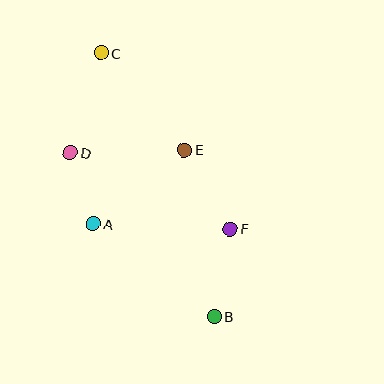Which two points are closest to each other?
Points A and D are closest to each other.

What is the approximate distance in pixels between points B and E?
The distance between B and E is approximately 169 pixels.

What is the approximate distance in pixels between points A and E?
The distance between A and E is approximately 117 pixels.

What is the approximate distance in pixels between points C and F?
The distance between C and F is approximately 218 pixels.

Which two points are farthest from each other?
Points B and C are farthest from each other.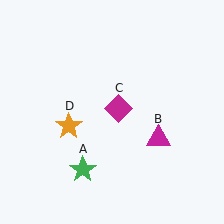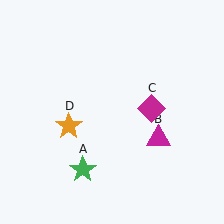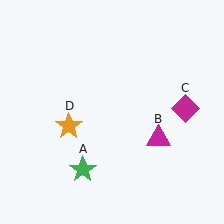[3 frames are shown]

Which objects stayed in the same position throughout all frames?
Green star (object A) and magenta triangle (object B) and orange star (object D) remained stationary.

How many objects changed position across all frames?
1 object changed position: magenta diamond (object C).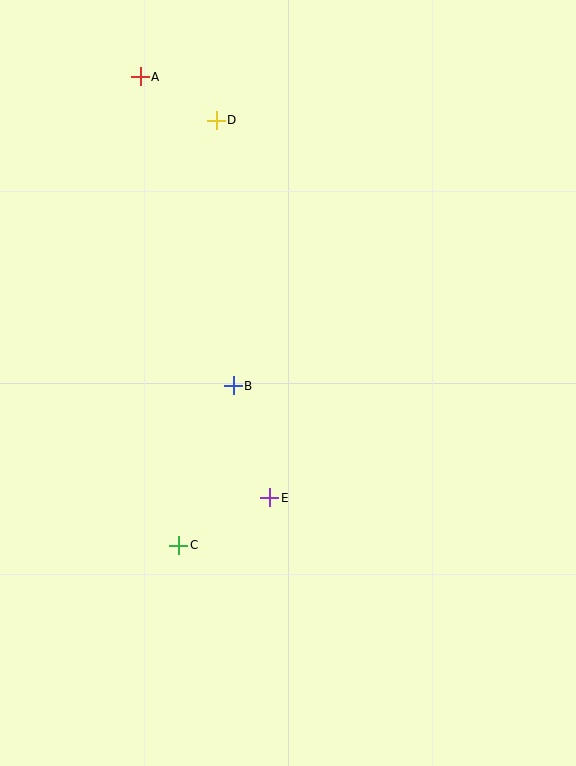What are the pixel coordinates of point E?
Point E is at (270, 498).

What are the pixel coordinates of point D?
Point D is at (216, 120).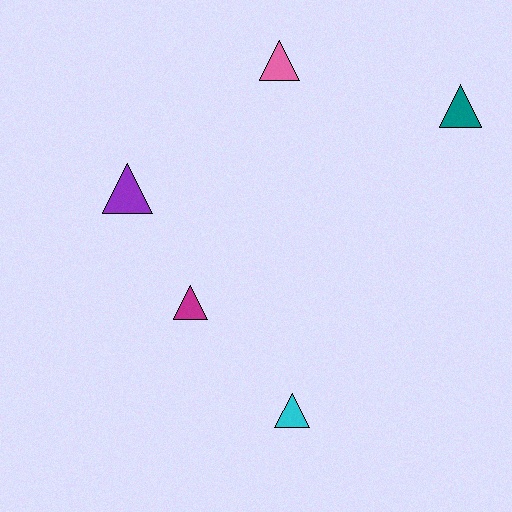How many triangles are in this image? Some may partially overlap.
There are 5 triangles.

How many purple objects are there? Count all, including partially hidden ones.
There is 1 purple object.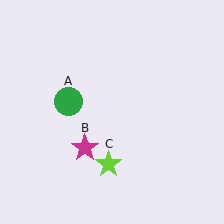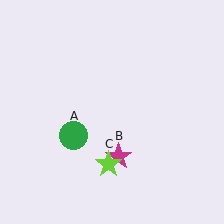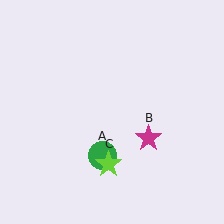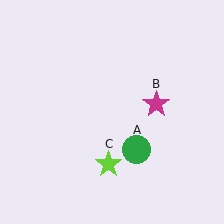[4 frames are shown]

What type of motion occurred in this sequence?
The green circle (object A), magenta star (object B) rotated counterclockwise around the center of the scene.